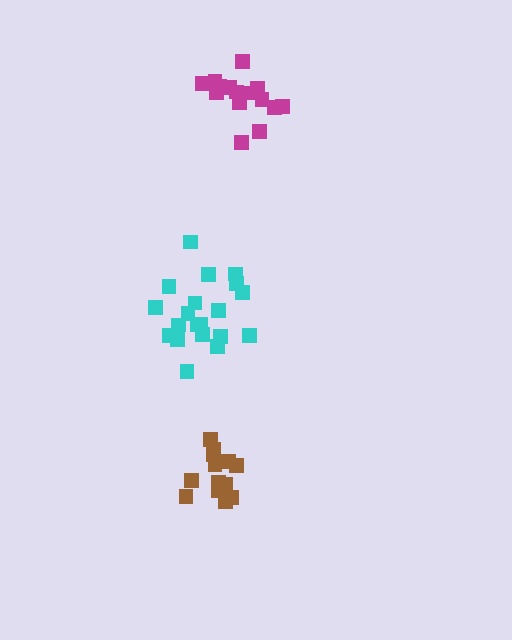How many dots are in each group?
Group 1: 15 dots, Group 2: 15 dots, Group 3: 20 dots (50 total).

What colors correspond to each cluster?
The clusters are colored: magenta, brown, cyan.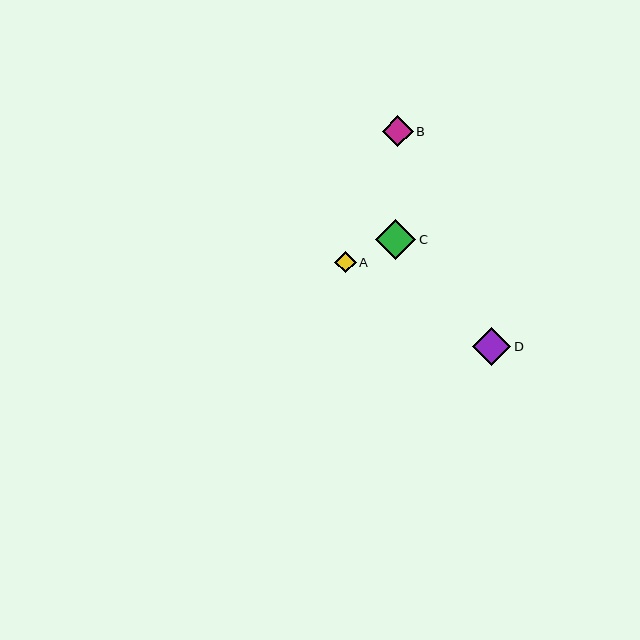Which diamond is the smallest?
Diamond A is the smallest with a size of approximately 21 pixels.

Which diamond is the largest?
Diamond C is the largest with a size of approximately 41 pixels.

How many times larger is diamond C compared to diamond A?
Diamond C is approximately 1.9 times the size of diamond A.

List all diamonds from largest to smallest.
From largest to smallest: C, D, B, A.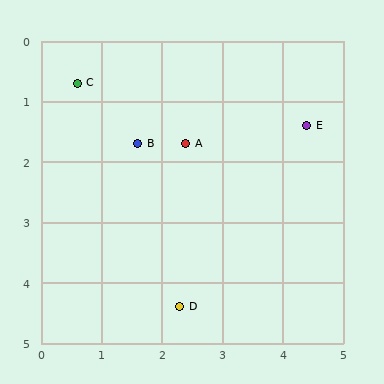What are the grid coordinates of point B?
Point B is at approximately (1.6, 1.7).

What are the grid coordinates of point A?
Point A is at approximately (2.4, 1.7).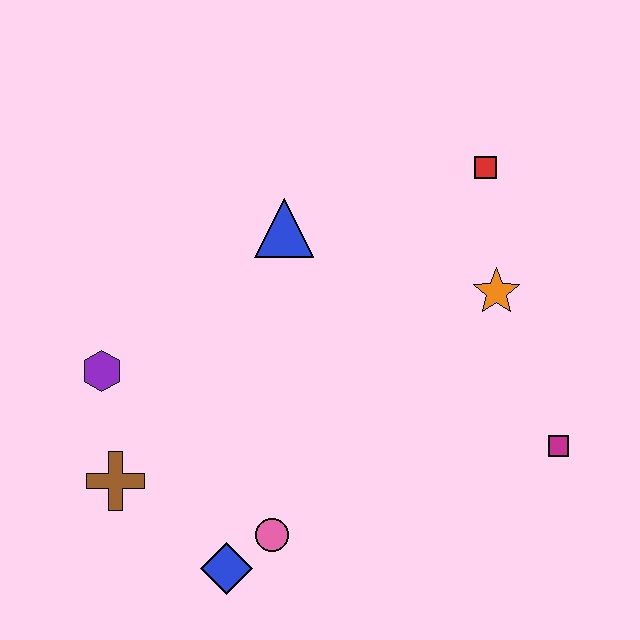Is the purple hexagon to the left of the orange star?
Yes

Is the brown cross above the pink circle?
Yes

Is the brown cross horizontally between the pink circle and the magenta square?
No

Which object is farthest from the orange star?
The brown cross is farthest from the orange star.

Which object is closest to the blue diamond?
The pink circle is closest to the blue diamond.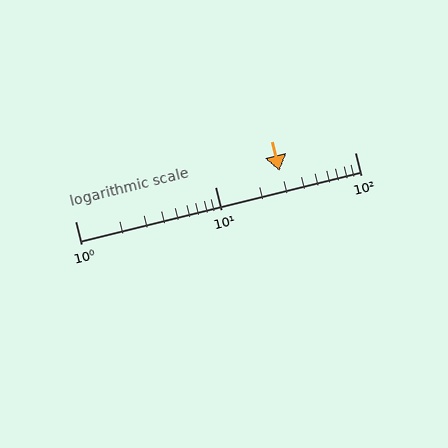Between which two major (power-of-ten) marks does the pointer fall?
The pointer is between 10 and 100.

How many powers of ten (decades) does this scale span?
The scale spans 2 decades, from 1 to 100.